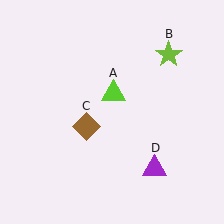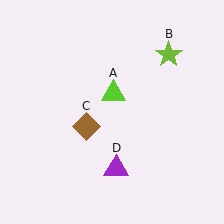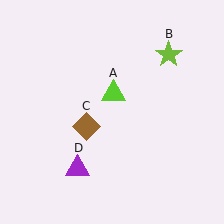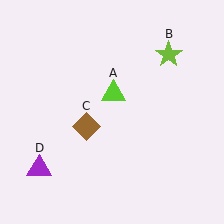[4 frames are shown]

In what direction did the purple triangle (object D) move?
The purple triangle (object D) moved left.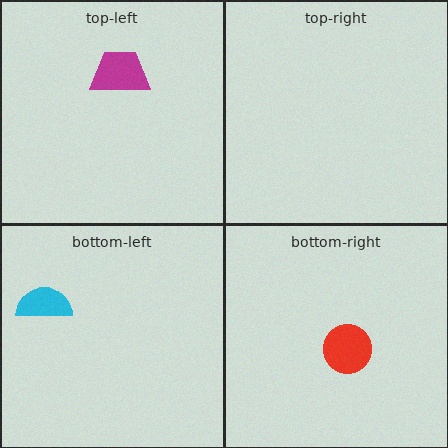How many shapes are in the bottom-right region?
1.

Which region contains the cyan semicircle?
The bottom-left region.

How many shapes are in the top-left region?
1.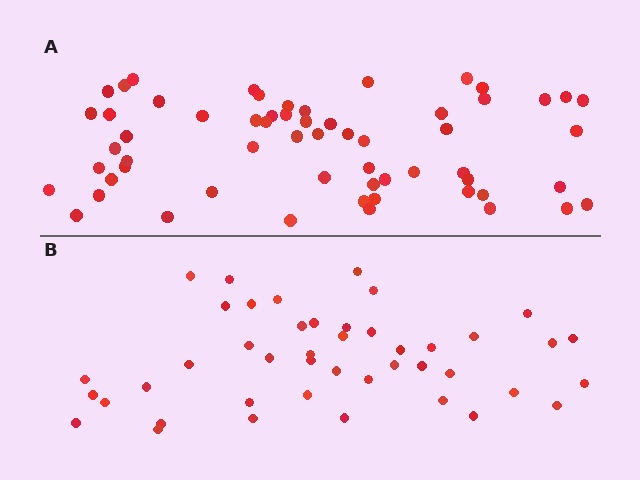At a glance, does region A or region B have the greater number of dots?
Region A (the top region) has more dots.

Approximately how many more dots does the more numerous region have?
Region A has approximately 15 more dots than region B.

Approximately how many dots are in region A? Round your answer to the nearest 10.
About 60 dots.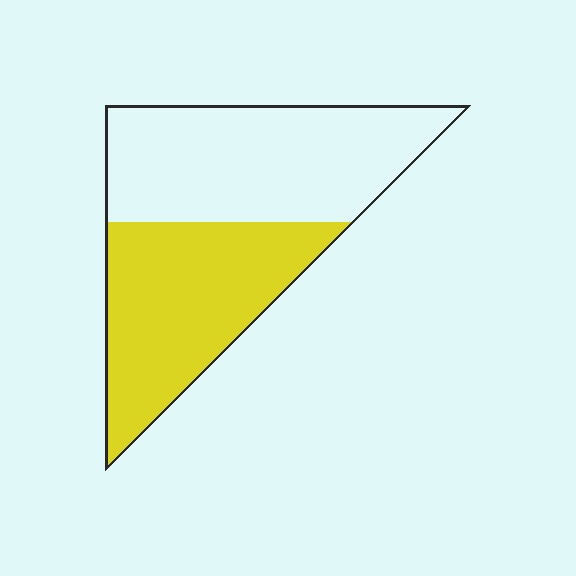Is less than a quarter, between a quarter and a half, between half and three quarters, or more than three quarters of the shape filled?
Between a quarter and a half.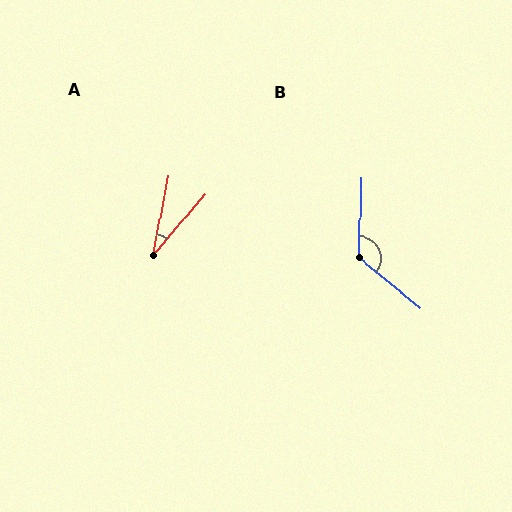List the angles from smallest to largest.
A (29°), B (128°).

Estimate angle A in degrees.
Approximately 29 degrees.